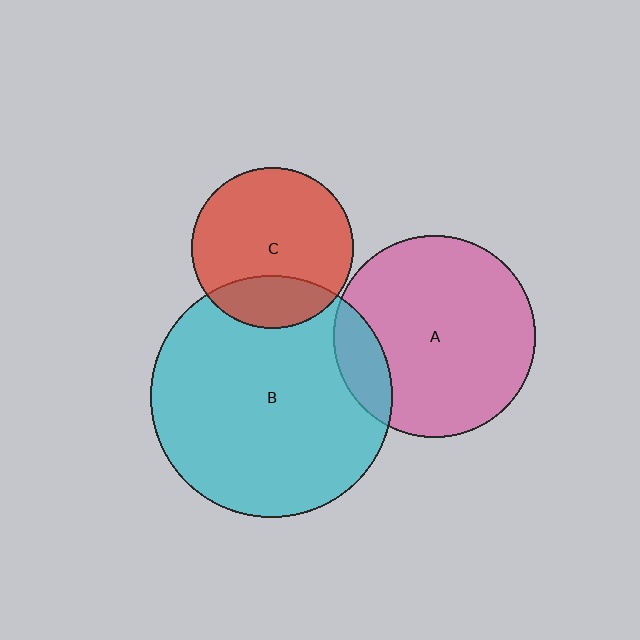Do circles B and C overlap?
Yes.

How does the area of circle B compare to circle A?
Approximately 1.4 times.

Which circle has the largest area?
Circle B (cyan).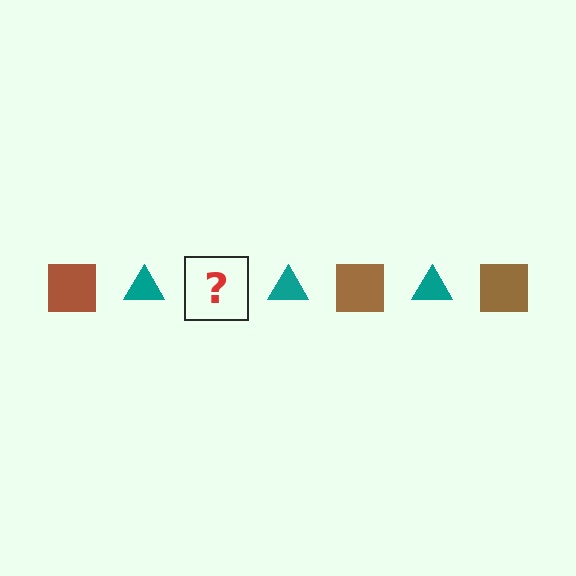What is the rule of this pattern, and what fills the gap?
The rule is that the pattern alternates between brown square and teal triangle. The gap should be filled with a brown square.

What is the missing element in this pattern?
The missing element is a brown square.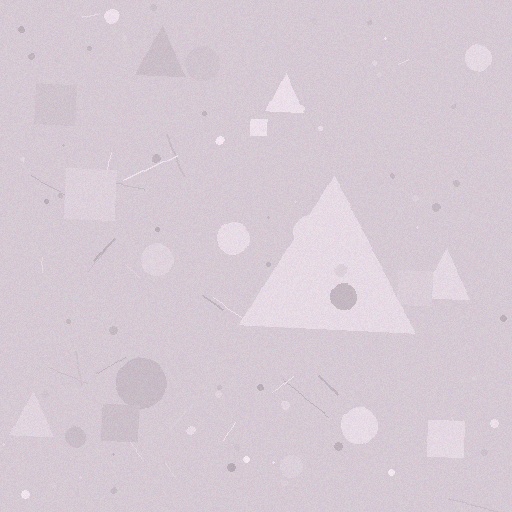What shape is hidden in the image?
A triangle is hidden in the image.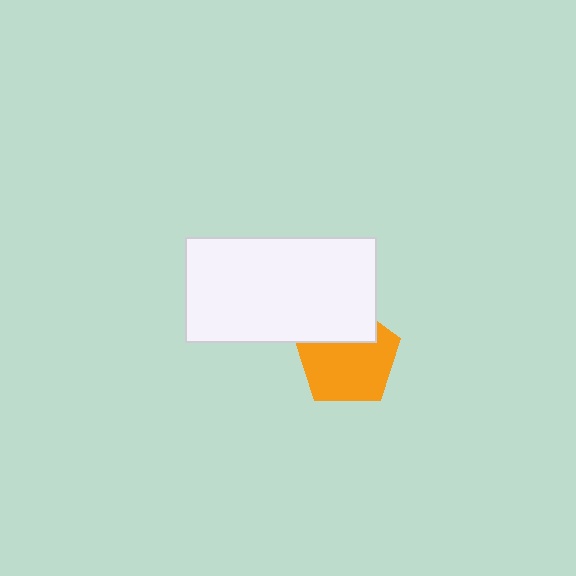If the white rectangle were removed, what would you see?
You would see the complete orange pentagon.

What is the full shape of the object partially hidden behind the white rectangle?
The partially hidden object is an orange pentagon.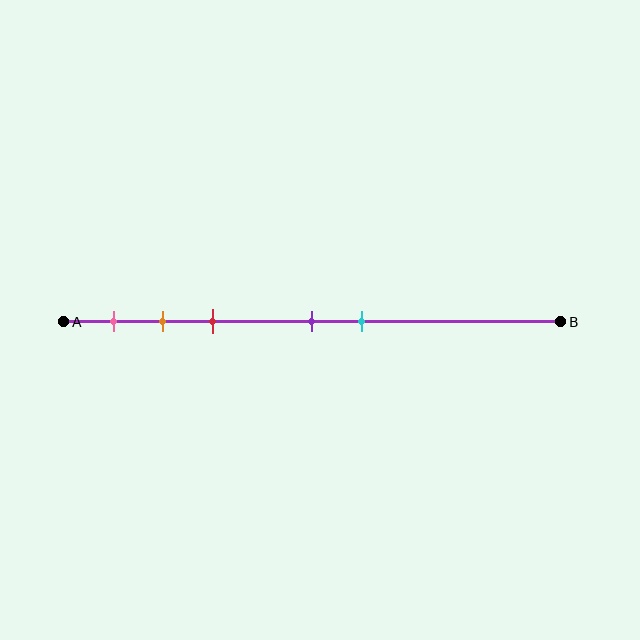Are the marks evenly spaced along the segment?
No, the marks are not evenly spaced.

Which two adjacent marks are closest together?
The orange and red marks are the closest adjacent pair.